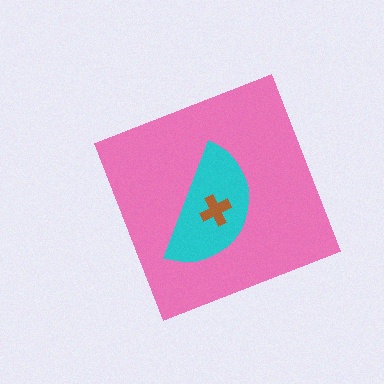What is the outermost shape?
The pink diamond.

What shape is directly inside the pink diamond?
The cyan semicircle.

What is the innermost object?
The brown cross.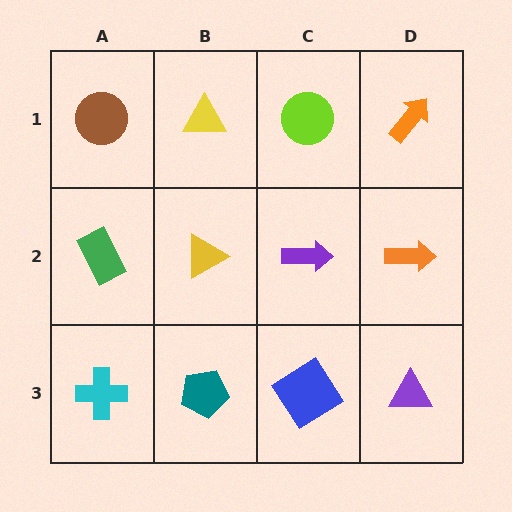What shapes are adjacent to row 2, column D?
An orange arrow (row 1, column D), a purple triangle (row 3, column D), a purple arrow (row 2, column C).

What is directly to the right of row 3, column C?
A purple triangle.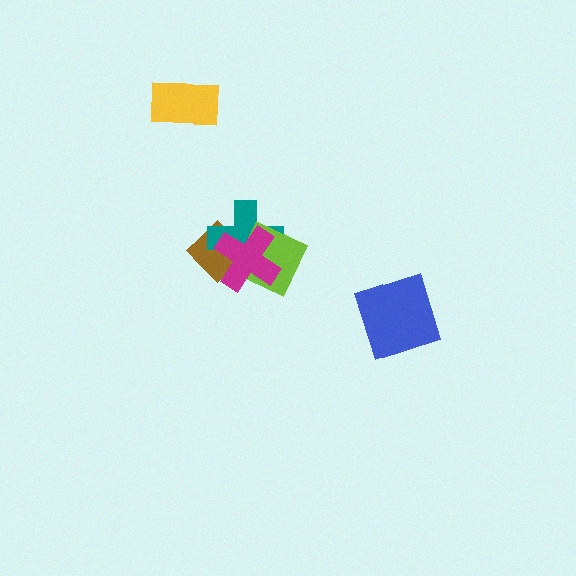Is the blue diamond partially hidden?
No, no other shape covers it.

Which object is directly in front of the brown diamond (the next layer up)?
The teal cross is directly in front of the brown diamond.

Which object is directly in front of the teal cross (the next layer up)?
The lime square is directly in front of the teal cross.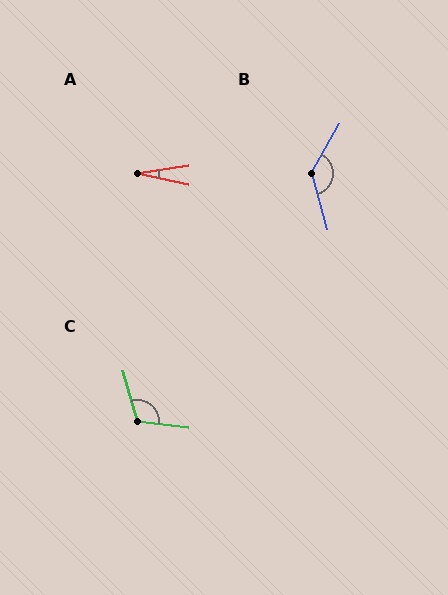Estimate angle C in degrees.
Approximately 113 degrees.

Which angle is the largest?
B, at approximately 135 degrees.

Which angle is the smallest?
A, at approximately 22 degrees.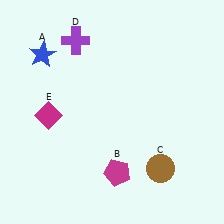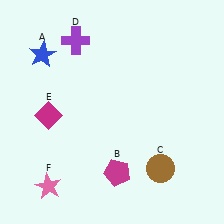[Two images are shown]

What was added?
A pink star (F) was added in Image 2.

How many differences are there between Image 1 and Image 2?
There is 1 difference between the two images.